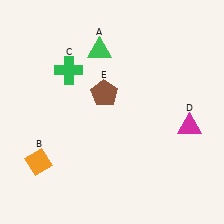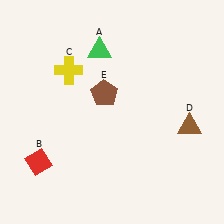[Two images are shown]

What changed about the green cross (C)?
In Image 1, C is green. In Image 2, it changed to yellow.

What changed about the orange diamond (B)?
In Image 1, B is orange. In Image 2, it changed to red.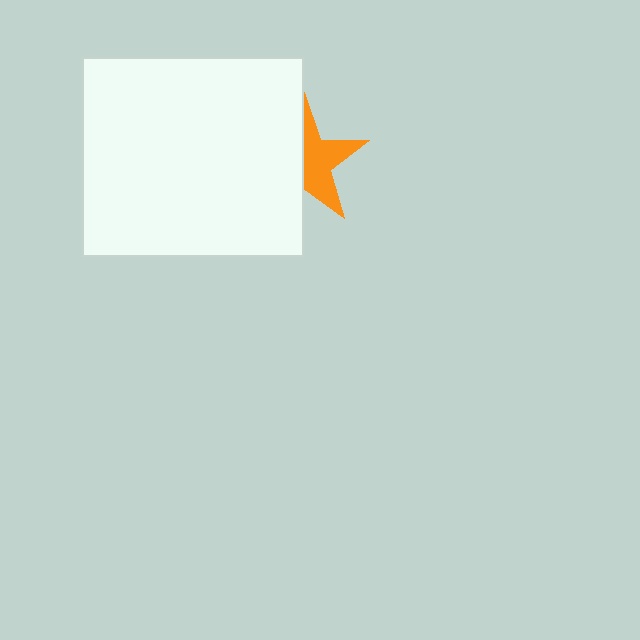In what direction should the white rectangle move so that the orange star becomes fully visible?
The white rectangle should move left. That is the shortest direction to clear the overlap and leave the orange star fully visible.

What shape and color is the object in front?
The object in front is a white rectangle.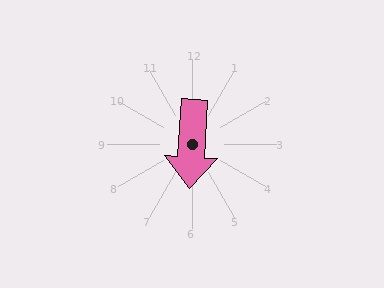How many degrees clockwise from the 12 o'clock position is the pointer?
Approximately 183 degrees.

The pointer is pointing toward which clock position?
Roughly 6 o'clock.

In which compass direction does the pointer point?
South.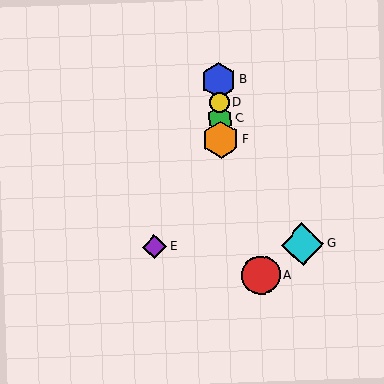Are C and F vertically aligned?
Yes, both are at x≈220.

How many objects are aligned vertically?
4 objects (B, C, D, F) are aligned vertically.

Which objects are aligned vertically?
Objects B, C, D, F are aligned vertically.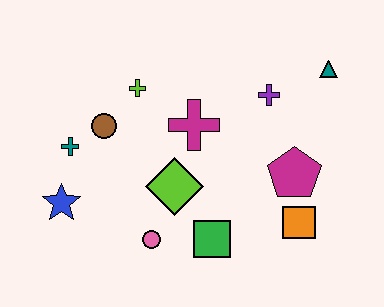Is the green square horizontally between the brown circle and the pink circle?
No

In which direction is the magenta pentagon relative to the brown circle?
The magenta pentagon is to the right of the brown circle.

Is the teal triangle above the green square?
Yes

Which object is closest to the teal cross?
The brown circle is closest to the teal cross.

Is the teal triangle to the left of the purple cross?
No